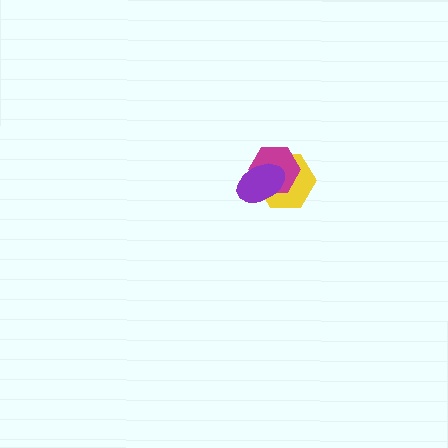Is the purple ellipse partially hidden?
No, no other shape covers it.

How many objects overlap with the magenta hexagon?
2 objects overlap with the magenta hexagon.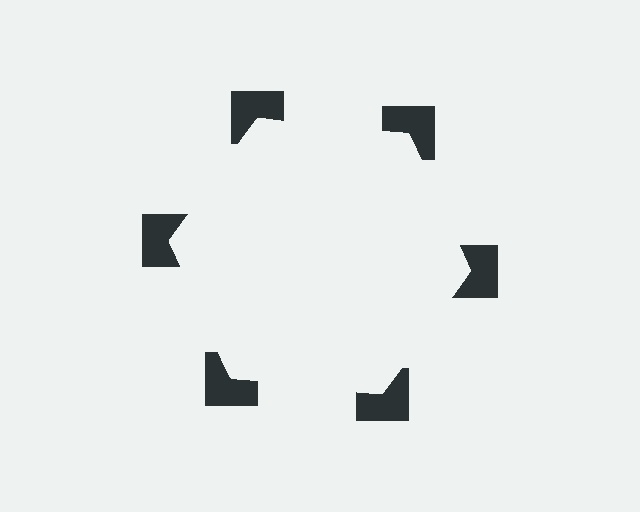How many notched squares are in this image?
There are 6 — one at each vertex of the illusory hexagon.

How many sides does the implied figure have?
6 sides.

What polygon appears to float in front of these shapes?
An illusory hexagon — its edges are inferred from the aligned wedge cuts in the notched squares, not physically drawn.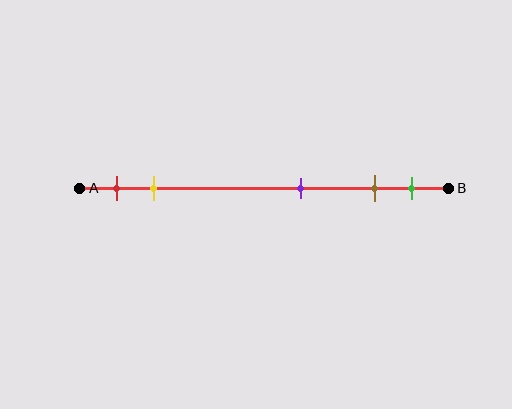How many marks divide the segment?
There are 5 marks dividing the segment.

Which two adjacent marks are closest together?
The brown and green marks are the closest adjacent pair.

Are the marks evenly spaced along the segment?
No, the marks are not evenly spaced.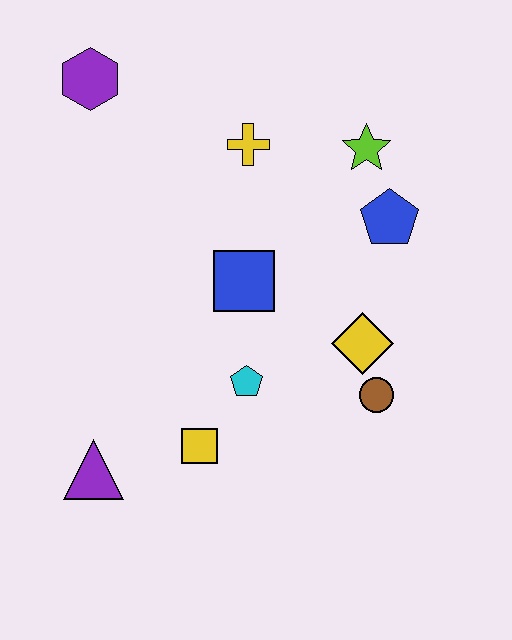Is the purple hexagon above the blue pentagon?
Yes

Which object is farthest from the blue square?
The purple hexagon is farthest from the blue square.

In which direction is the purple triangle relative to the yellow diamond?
The purple triangle is to the left of the yellow diamond.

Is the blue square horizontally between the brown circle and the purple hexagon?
Yes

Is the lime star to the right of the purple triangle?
Yes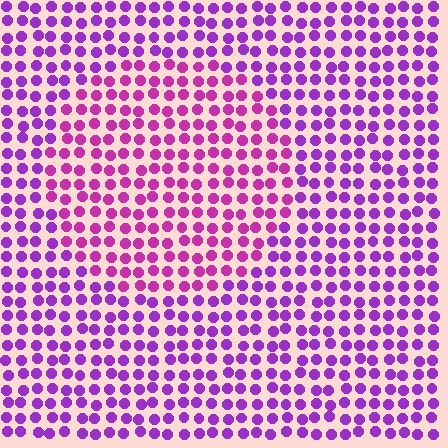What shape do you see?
I see a circle.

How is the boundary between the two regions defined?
The boundary is defined purely by a slight shift in hue (about 28 degrees). Spacing, size, and orientation are identical on both sides.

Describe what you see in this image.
The image is filled with small purple elements in a uniform arrangement. A circle-shaped region is visible where the elements are tinted to a slightly different hue, forming a subtle color boundary.